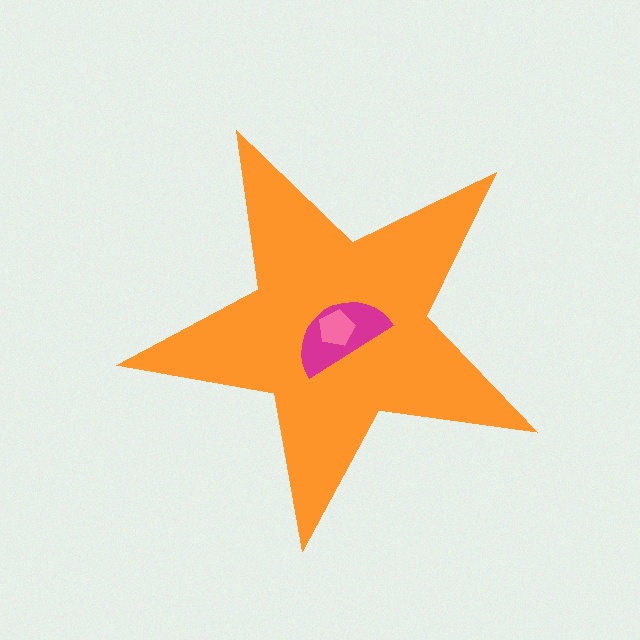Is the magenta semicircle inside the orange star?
Yes.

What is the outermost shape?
The orange star.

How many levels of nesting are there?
3.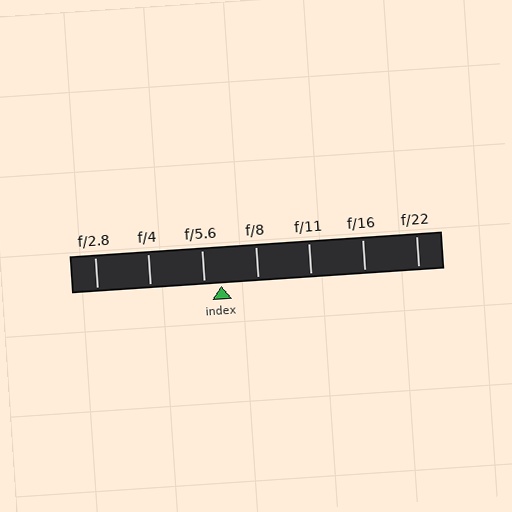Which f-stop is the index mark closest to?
The index mark is closest to f/5.6.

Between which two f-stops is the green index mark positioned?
The index mark is between f/5.6 and f/8.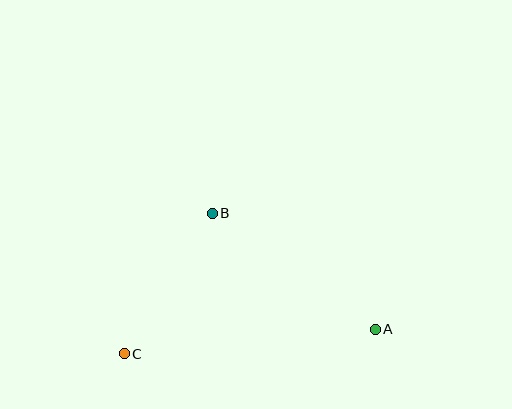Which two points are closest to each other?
Points B and C are closest to each other.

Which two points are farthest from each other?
Points A and C are farthest from each other.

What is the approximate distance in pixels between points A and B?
The distance between A and B is approximately 200 pixels.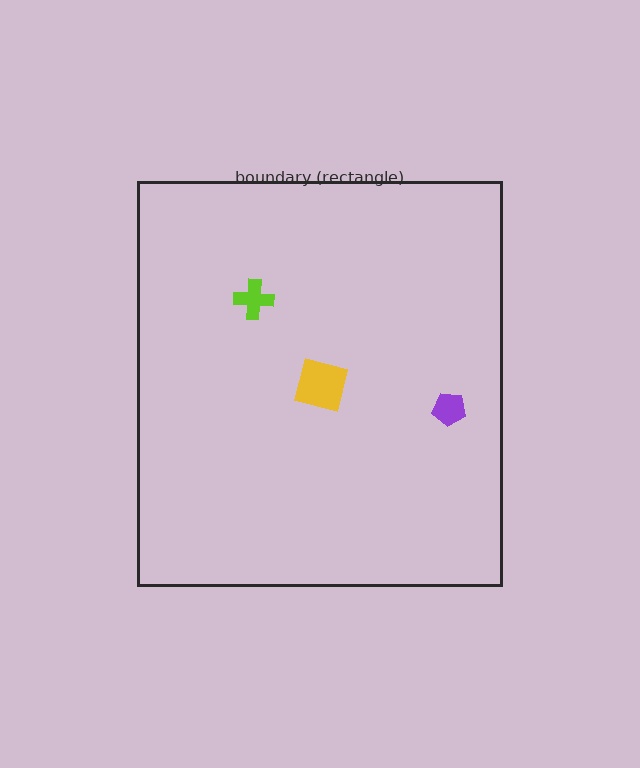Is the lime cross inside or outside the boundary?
Inside.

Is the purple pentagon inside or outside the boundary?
Inside.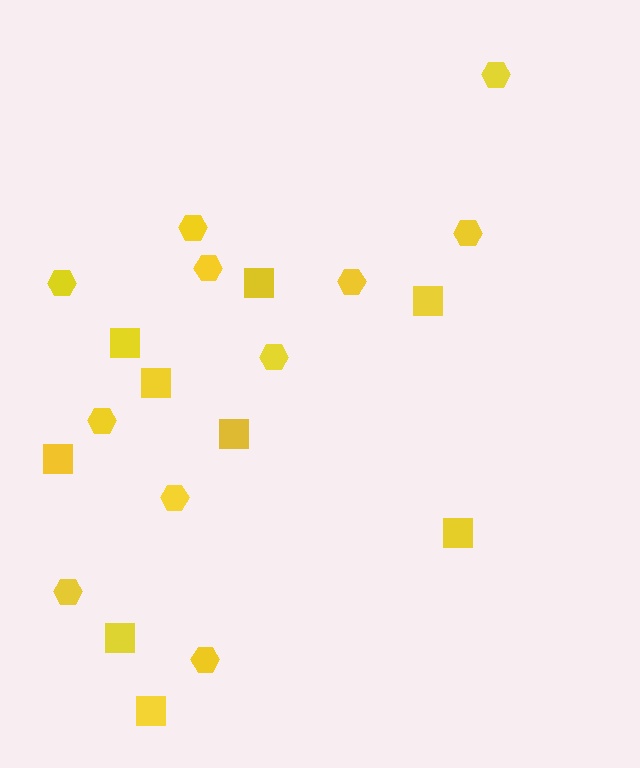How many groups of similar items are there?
There are 2 groups: one group of hexagons (11) and one group of squares (9).